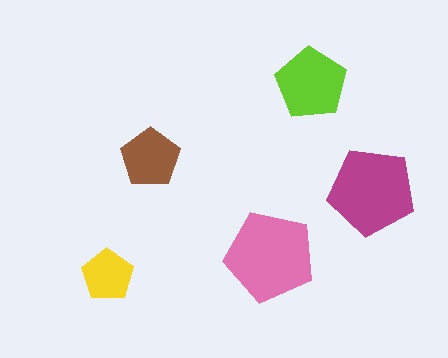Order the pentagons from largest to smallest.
the pink one, the magenta one, the lime one, the brown one, the yellow one.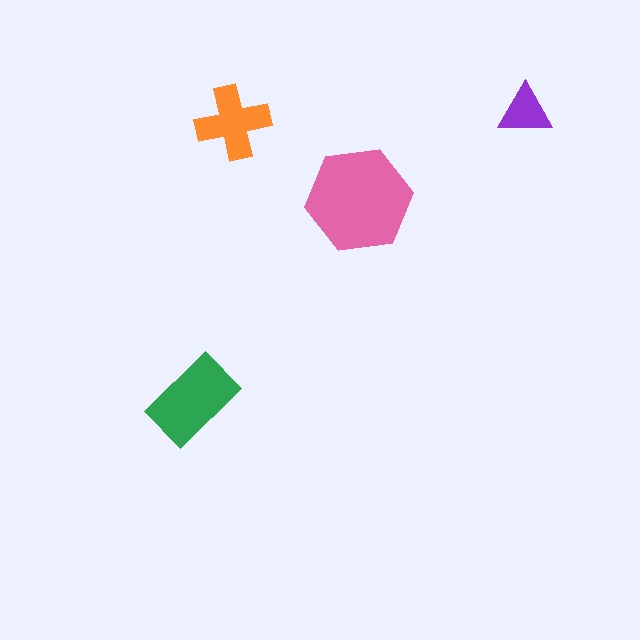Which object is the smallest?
The purple triangle.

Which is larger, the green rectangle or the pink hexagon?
The pink hexagon.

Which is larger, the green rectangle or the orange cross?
The green rectangle.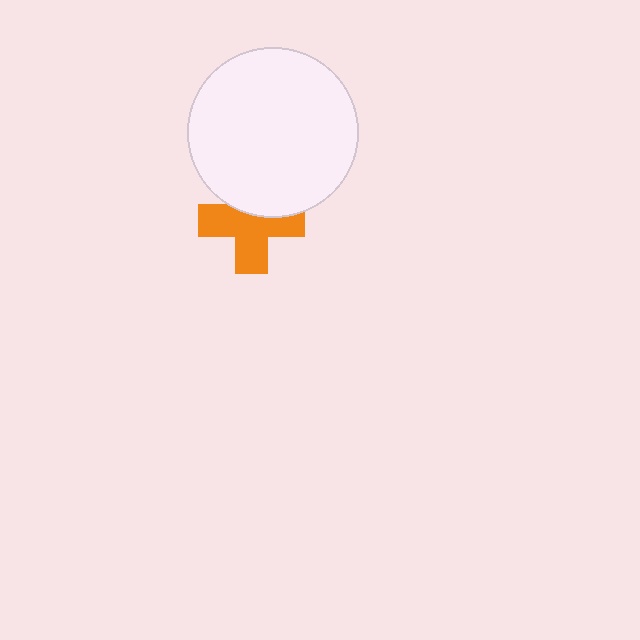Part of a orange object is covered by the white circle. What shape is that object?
It is a cross.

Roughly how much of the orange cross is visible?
Most of it is visible (roughly 66%).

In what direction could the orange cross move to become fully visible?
The orange cross could move down. That would shift it out from behind the white circle entirely.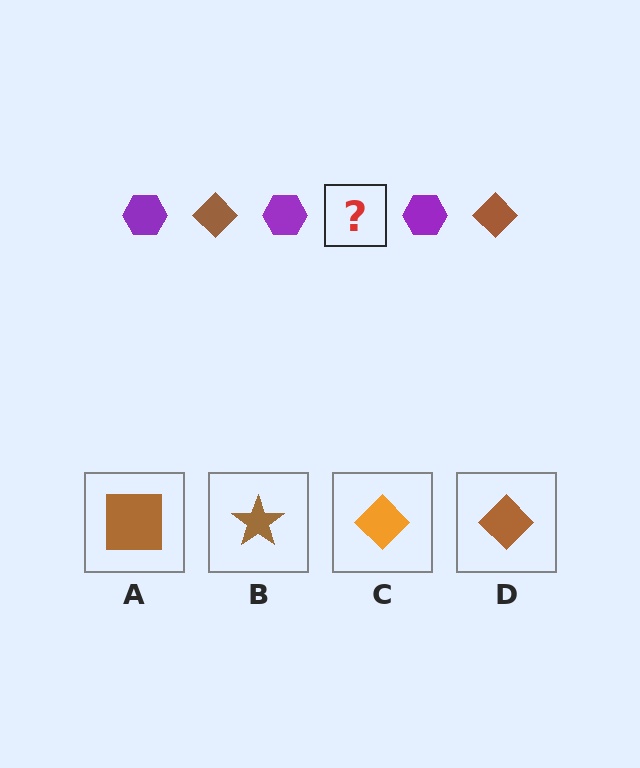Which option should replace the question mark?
Option D.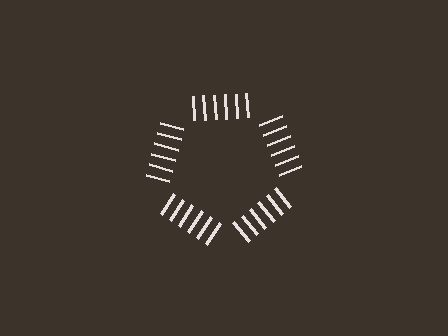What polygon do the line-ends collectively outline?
An illusory pentagon — the line segments terminate on its edges but no continuous stroke is drawn.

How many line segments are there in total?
30 — 6 along each of the 5 edges.